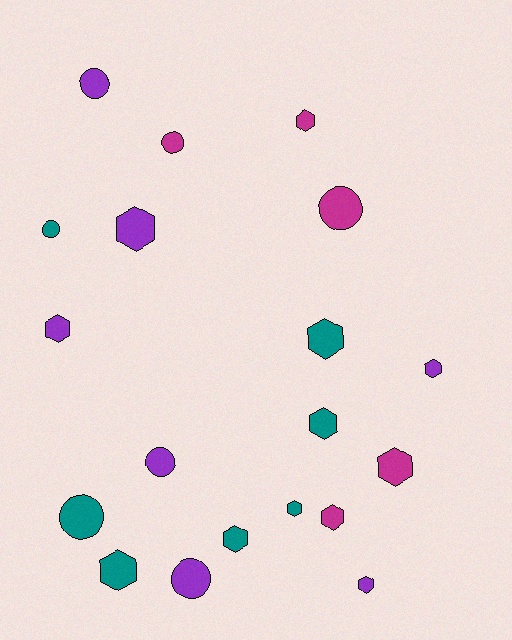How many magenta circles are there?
There are 2 magenta circles.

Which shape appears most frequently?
Hexagon, with 12 objects.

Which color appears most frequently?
Purple, with 7 objects.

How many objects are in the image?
There are 19 objects.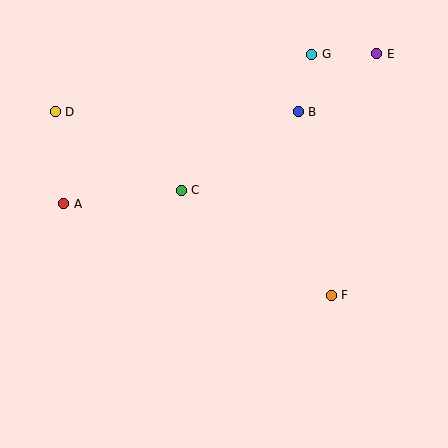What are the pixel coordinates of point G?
Point G is at (312, 54).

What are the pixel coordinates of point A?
Point A is at (64, 204).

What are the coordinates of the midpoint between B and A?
The midpoint between B and A is at (181, 158).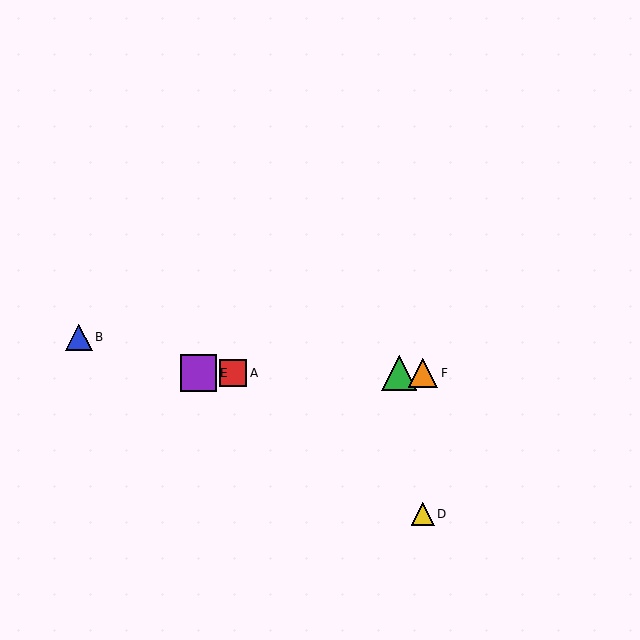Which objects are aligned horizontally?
Objects A, C, E, F are aligned horizontally.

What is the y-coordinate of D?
Object D is at y≈514.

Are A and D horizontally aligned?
No, A is at y≈373 and D is at y≈514.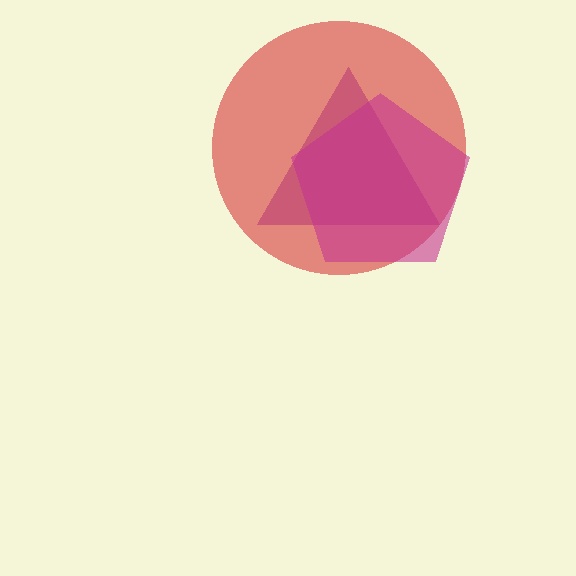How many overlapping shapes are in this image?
There are 3 overlapping shapes in the image.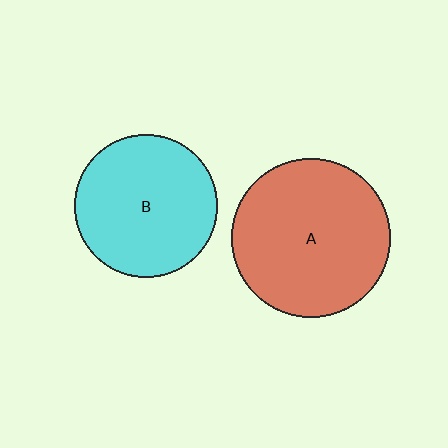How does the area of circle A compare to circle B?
Approximately 1.2 times.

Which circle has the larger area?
Circle A (red).